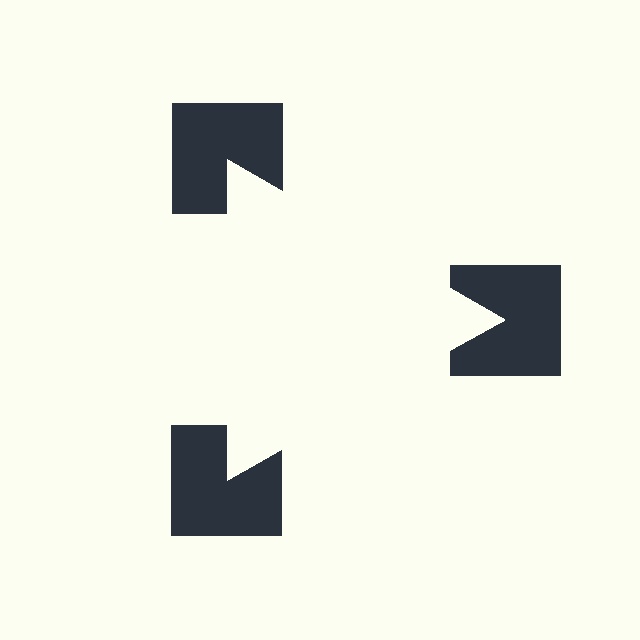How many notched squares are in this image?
There are 3 — one at each vertex of the illusory triangle.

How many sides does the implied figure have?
3 sides.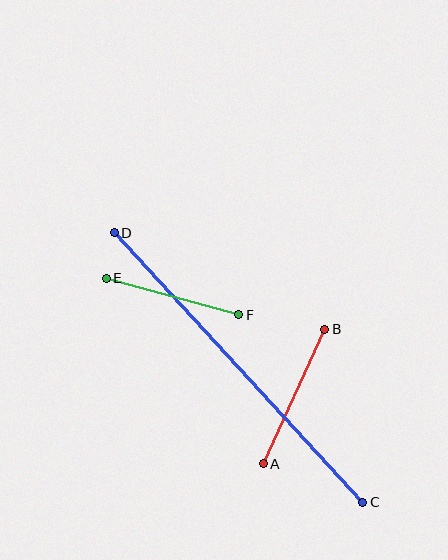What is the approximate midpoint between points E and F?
The midpoint is at approximately (172, 296) pixels.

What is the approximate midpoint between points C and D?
The midpoint is at approximately (238, 368) pixels.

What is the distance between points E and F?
The distance is approximately 137 pixels.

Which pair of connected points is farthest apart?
Points C and D are farthest apart.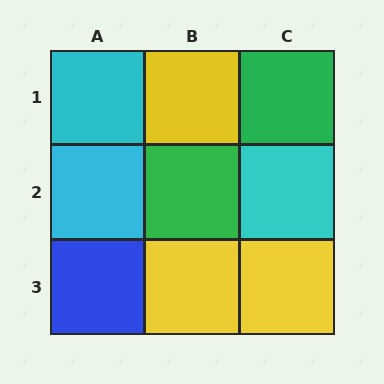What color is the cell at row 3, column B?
Yellow.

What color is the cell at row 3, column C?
Yellow.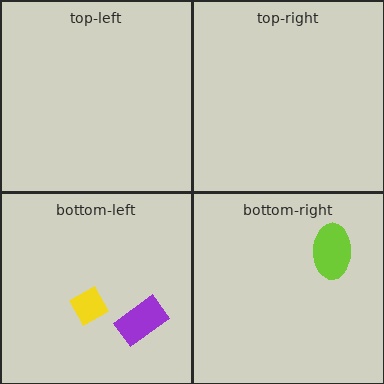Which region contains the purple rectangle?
The bottom-left region.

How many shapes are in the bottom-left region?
2.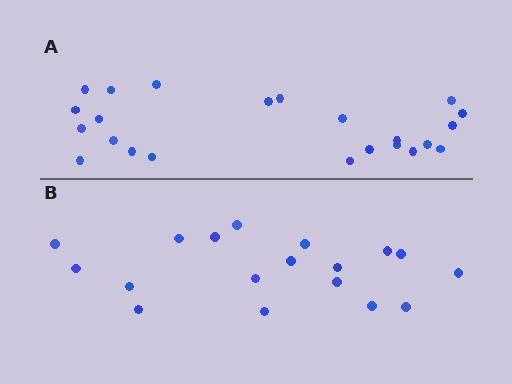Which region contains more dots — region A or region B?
Region A (the top region) has more dots.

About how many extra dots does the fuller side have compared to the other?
Region A has about 5 more dots than region B.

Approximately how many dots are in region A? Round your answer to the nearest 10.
About 20 dots. (The exact count is 23, which rounds to 20.)